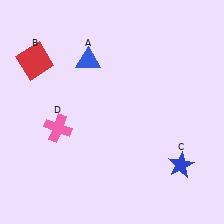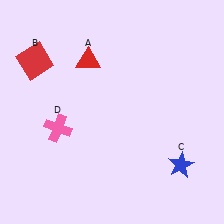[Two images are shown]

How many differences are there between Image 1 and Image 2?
There is 1 difference between the two images.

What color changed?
The triangle (A) changed from blue in Image 1 to red in Image 2.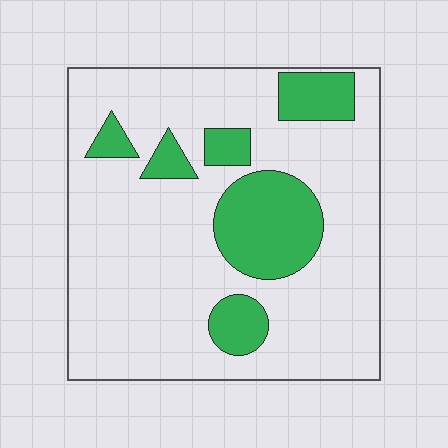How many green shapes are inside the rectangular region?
6.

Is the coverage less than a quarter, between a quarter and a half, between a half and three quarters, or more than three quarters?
Less than a quarter.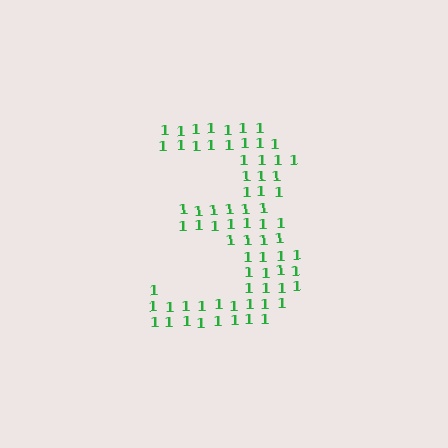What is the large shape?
The large shape is the digit 3.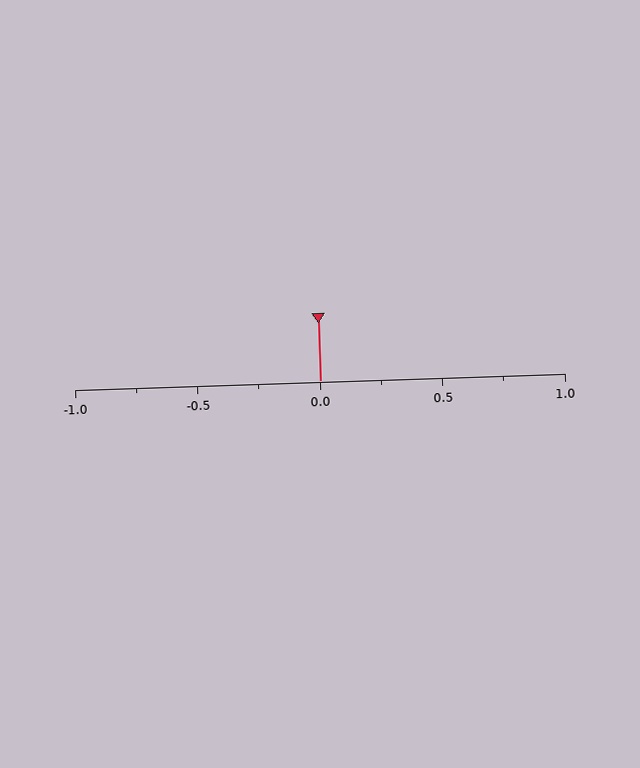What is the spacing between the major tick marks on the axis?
The major ticks are spaced 0.5 apart.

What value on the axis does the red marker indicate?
The marker indicates approximately 0.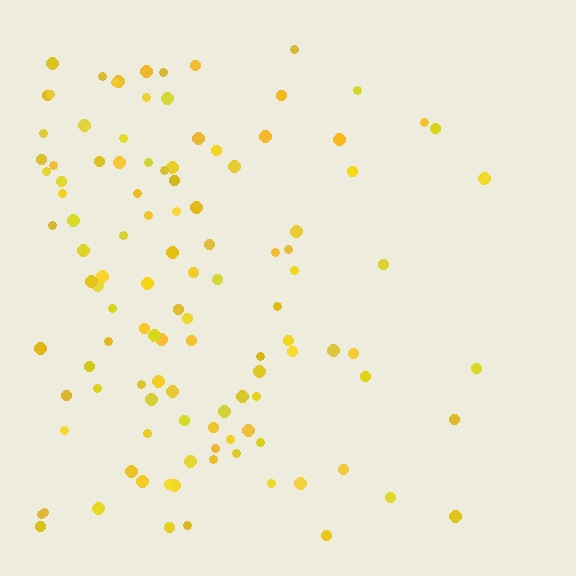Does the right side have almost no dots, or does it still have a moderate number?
Still a moderate number, just noticeably fewer than the left.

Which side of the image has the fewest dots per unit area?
The right.